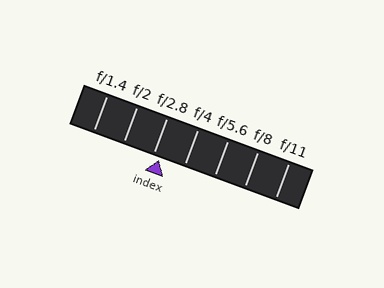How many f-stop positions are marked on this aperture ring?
There are 7 f-stop positions marked.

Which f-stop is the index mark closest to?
The index mark is closest to f/2.8.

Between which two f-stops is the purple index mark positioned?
The index mark is between f/2.8 and f/4.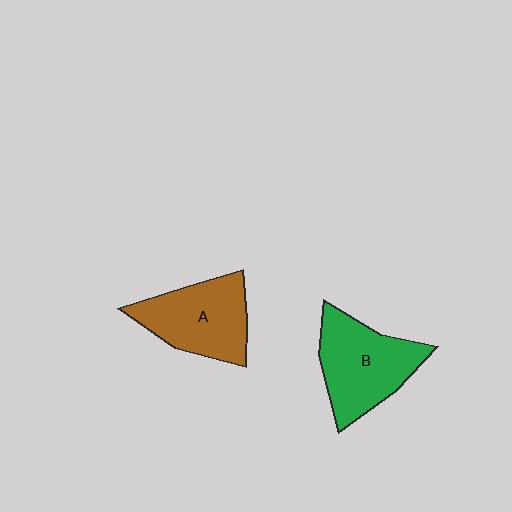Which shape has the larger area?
Shape B (green).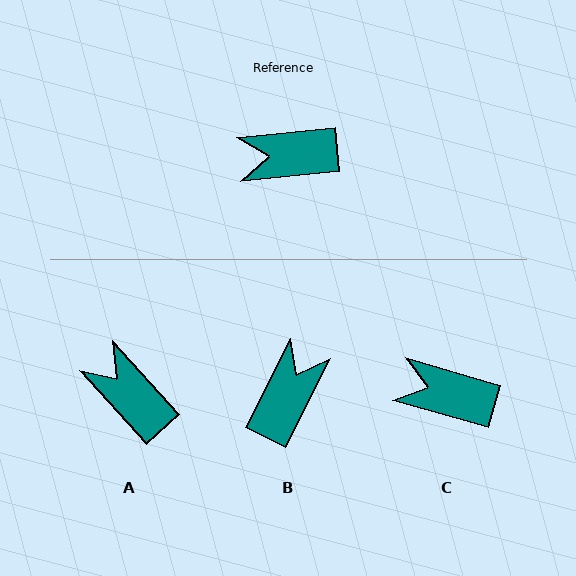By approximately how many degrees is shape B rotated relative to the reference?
Approximately 122 degrees clockwise.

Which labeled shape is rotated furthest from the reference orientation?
B, about 122 degrees away.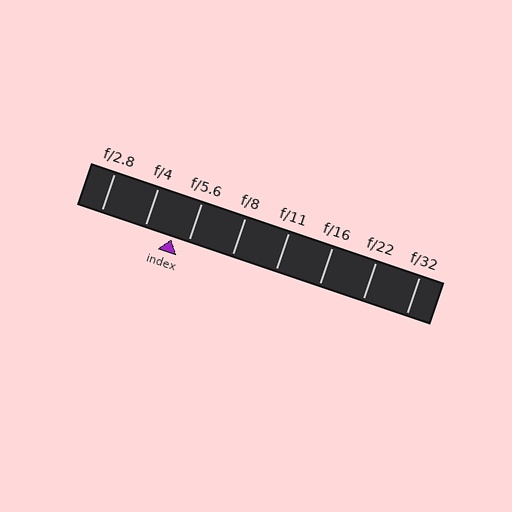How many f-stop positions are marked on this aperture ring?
There are 8 f-stop positions marked.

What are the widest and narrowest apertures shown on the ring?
The widest aperture shown is f/2.8 and the narrowest is f/32.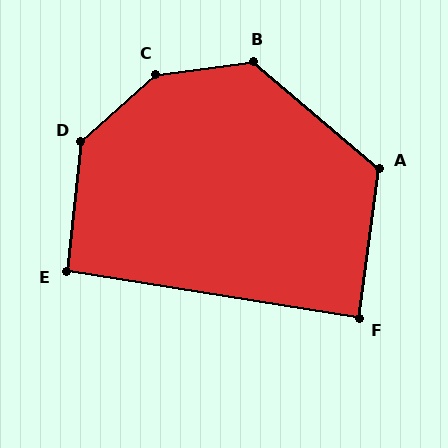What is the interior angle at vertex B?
Approximately 133 degrees (obtuse).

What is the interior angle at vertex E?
Approximately 92 degrees (approximately right).